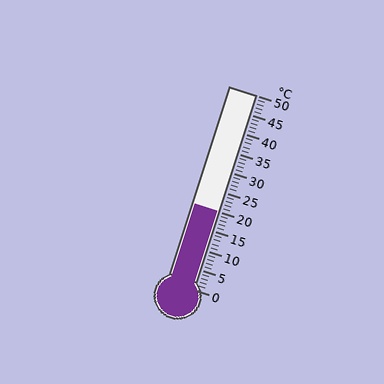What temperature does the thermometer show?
The thermometer shows approximately 20°C.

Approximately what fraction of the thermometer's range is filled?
The thermometer is filled to approximately 40% of its range.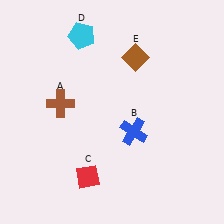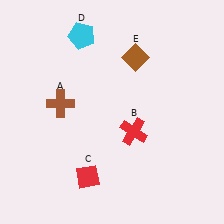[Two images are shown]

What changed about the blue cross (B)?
In Image 1, B is blue. In Image 2, it changed to red.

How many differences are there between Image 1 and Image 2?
There is 1 difference between the two images.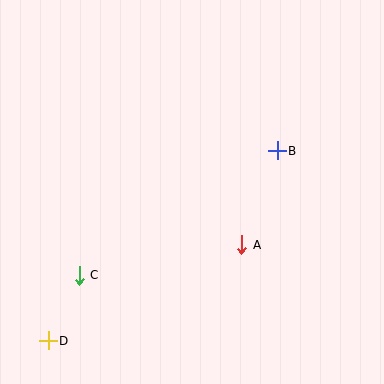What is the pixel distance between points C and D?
The distance between C and D is 73 pixels.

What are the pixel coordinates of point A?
Point A is at (242, 245).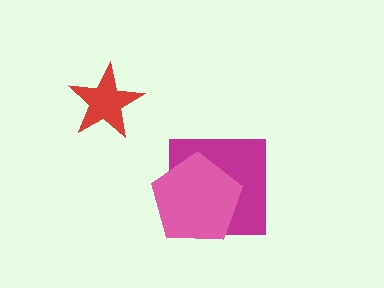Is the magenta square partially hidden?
Yes, it is partially covered by another shape.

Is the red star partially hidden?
No, no other shape covers it.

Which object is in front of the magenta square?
The pink pentagon is in front of the magenta square.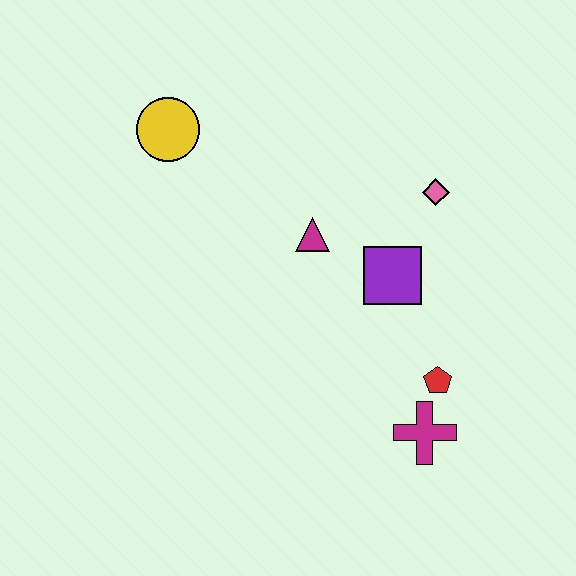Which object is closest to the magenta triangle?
The purple square is closest to the magenta triangle.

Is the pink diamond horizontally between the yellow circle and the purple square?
No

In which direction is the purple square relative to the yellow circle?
The purple square is to the right of the yellow circle.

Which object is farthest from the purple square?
The yellow circle is farthest from the purple square.